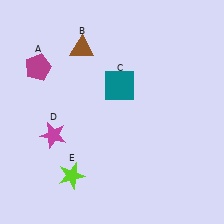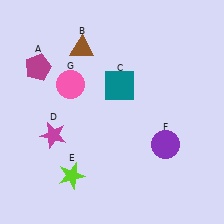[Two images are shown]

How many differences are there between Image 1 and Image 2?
There are 2 differences between the two images.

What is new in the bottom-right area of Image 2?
A purple circle (F) was added in the bottom-right area of Image 2.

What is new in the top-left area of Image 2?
A pink circle (G) was added in the top-left area of Image 2.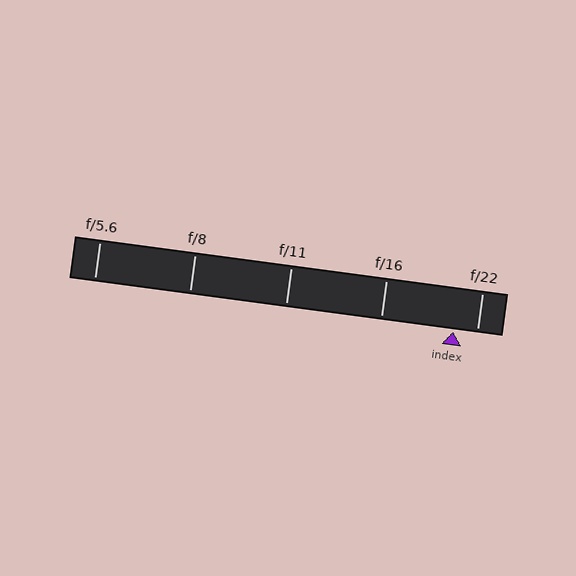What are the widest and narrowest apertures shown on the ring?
The widest aperture shown is f/5.6 and the narrowest is f/22.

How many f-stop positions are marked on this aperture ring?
There are 5 f-stop positions marked.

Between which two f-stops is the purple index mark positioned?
The index mark is between f/16 and f/22.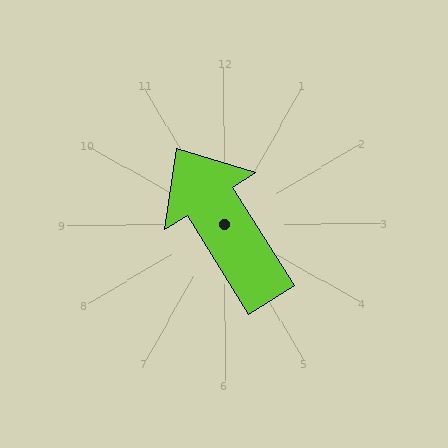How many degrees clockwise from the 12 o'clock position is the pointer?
Approximately 328 degrees.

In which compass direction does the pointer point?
Northwest.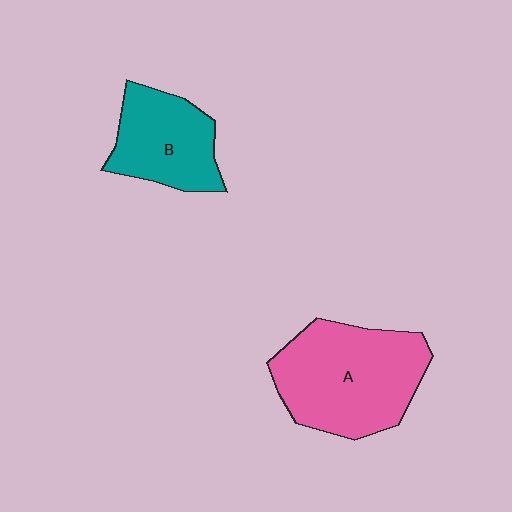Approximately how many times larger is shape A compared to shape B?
Approximately 1.6 times.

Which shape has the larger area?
Shape A (pink).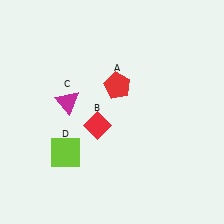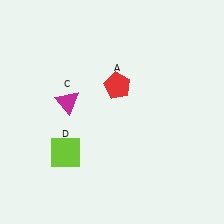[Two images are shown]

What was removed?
The red diamond (B) was removed in Image 2.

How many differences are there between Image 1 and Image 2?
There is 1 difference between the two images.